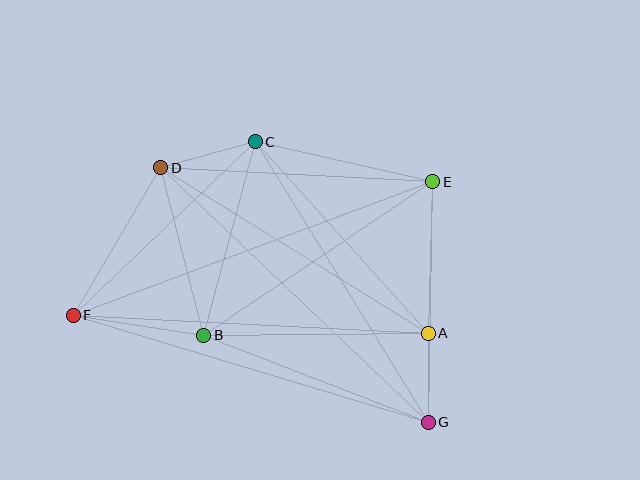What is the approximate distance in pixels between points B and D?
The distance between B and D is approximately 173 pixels.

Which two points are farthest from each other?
Points E and F are farthest from each other.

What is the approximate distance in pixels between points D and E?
The distance between D and E is approximately 272 pixels.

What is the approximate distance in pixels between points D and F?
The distance between D and F is approximately 172 pixels.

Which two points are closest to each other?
Points A and G are closest to each other.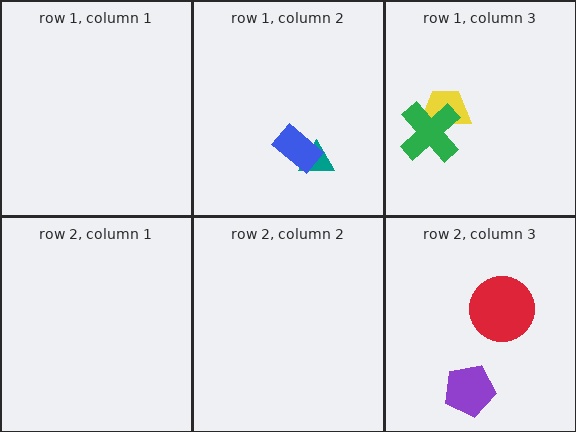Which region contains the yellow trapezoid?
The row 1, column 3 region.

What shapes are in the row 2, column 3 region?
The purple pentagon, the red circle.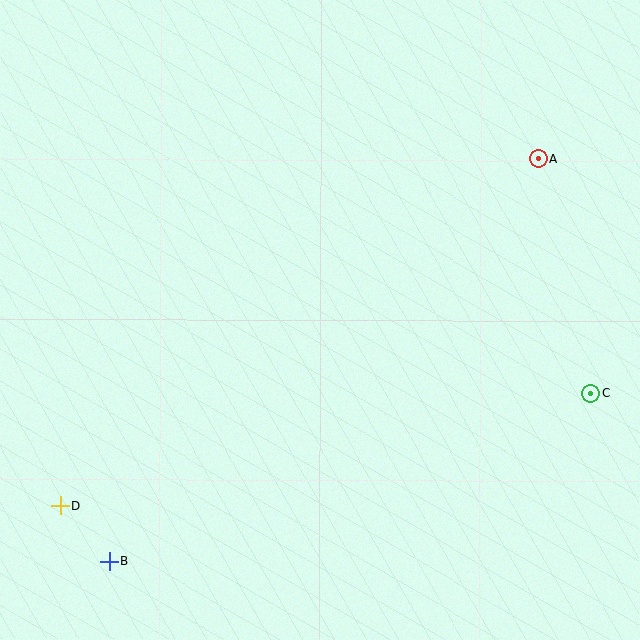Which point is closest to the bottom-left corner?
Point B is closest to the bottom-left corner.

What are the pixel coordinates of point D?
Point D is at (60, 506).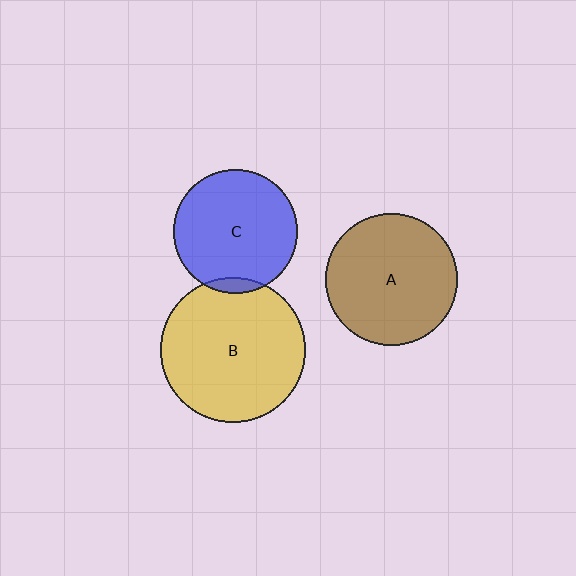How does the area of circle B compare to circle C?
Approximately 1.4 times.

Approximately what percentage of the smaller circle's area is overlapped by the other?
Approximately 5%.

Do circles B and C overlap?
Yes.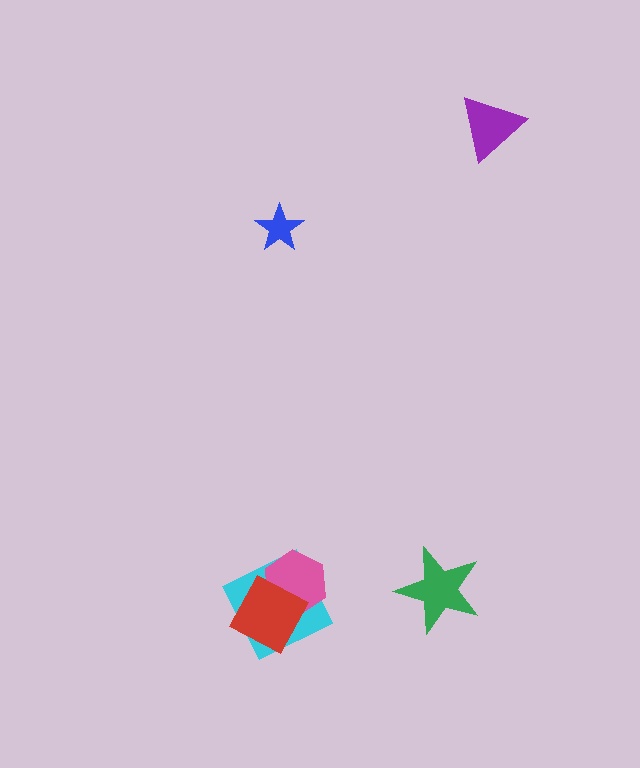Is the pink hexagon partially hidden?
Yes, it is partially covered by another shape.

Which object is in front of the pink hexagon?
The red square is in front of the pink hexagon.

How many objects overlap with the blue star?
0 objects overlap with the blue star.